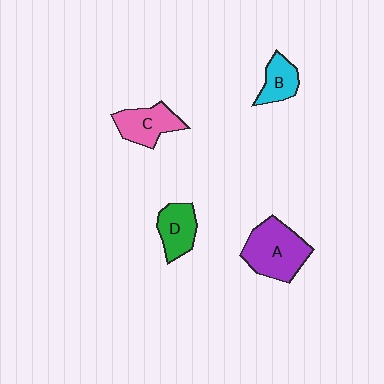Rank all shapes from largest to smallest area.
From largest to smallest: A (purple), C (pink), D (green), B (cyan).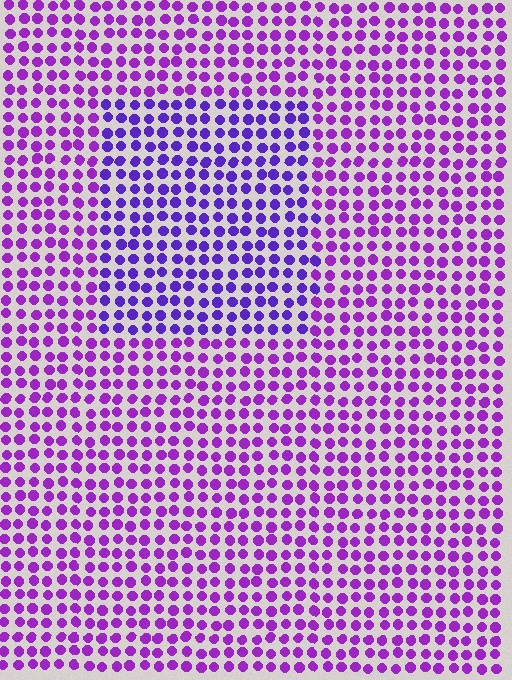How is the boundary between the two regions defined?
The boundary is defined purely by a slight shift in hue (about 26 degrees). Spacing, size, and orientation are identical on both sides.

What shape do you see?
I see a rectangle.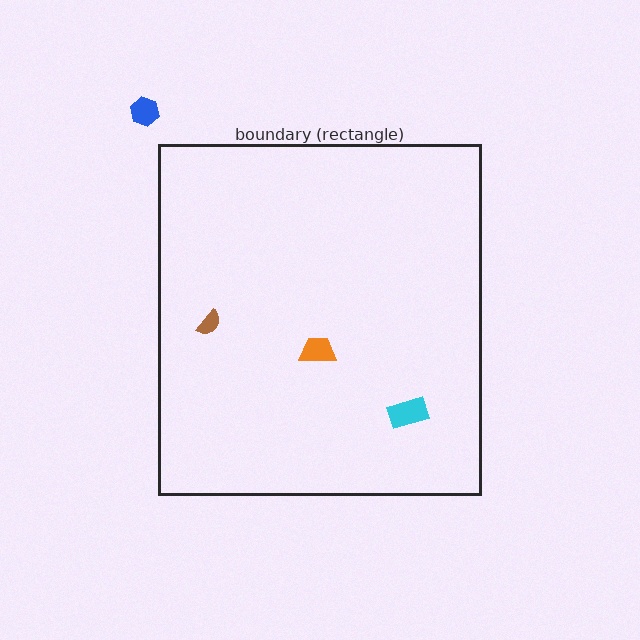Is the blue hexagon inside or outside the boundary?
Outside.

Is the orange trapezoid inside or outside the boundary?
Inside.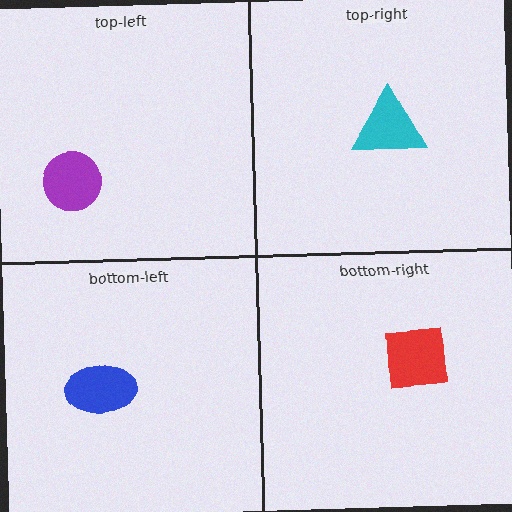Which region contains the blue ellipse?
The bottom-left region.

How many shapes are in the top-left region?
1.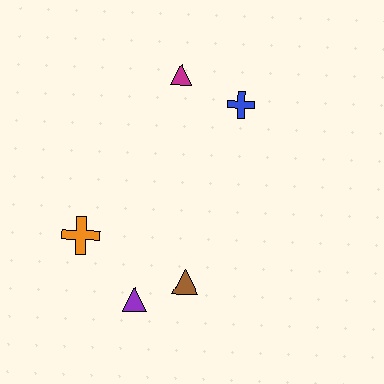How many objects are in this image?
There are 5 objects.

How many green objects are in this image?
There are no green objects.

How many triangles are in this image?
There are 3 triangles.